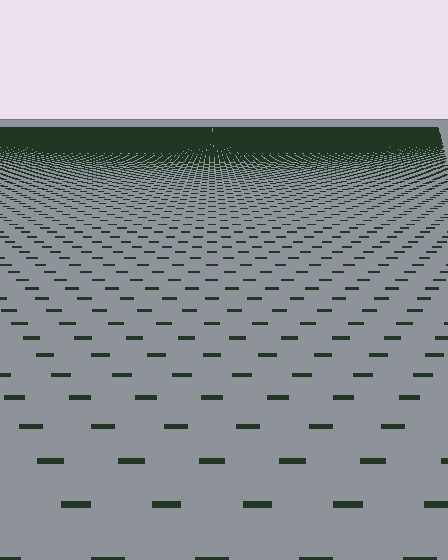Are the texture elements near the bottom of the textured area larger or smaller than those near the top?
Larger. Near the bottom, elements are closer to the viewer and appear at a bigger on-screen size.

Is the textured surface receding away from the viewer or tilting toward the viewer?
The surface is receding away from the viewer. Texture elements get smaller and denser toward the top.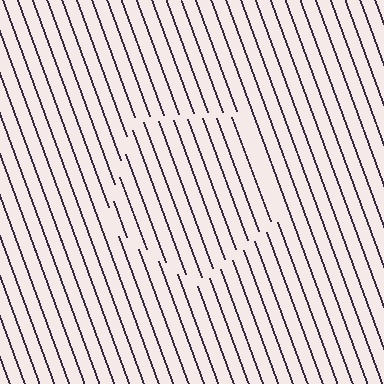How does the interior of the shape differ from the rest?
The interior of the shape contains the same grating, shifted by half a period — the contour is defined by the phase discontinuity where line-ends from the inner and outer gratings abut.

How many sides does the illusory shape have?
5 sides — the line-ends trace a pentagon.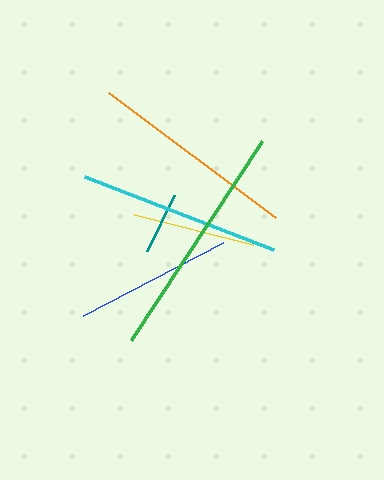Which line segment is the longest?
The green line is the longest at approximately 238 pixels.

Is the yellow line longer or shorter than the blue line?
The blue line is longer than the yellow line.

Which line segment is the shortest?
The teal line is the shortest at approximately 63 pixels.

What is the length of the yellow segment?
The yellow segment is approximately 122 pixels long.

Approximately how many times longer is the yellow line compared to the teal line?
The yellow line is approximately 2.0 times the length of the teal line.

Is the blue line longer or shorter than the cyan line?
The cyan line is longer than the blue line.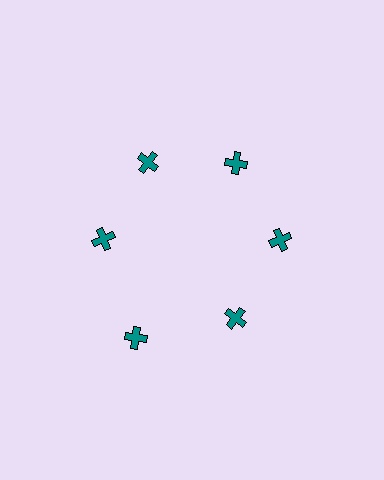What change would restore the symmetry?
The symmetry would be restored by moving it inward, back onto the ring so that all 6 crosses sit at equal angles and equal distance from the center.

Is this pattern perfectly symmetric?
No. The 6 teal crosses are arranged in a ring, but one element near the 7 o'clock position is pushed outward from the center, breaking the 6-fold rotational symmetry.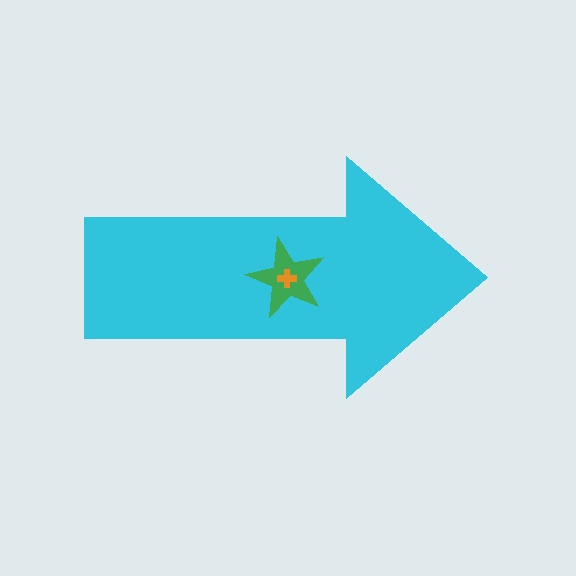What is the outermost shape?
The cyan arrow.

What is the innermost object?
The orange cross.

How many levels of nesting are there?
3.